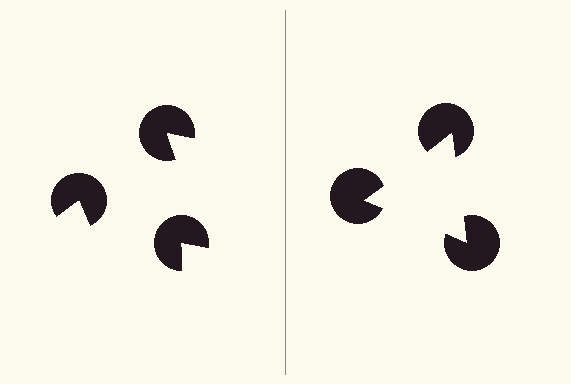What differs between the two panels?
The pac-man discs are positioned identically on both sides; only the wedge orientations differ. On the right they align to a triangle; on the left they are misaligned.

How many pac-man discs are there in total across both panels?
6 — 3 on each side.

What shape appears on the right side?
An illusory triangle.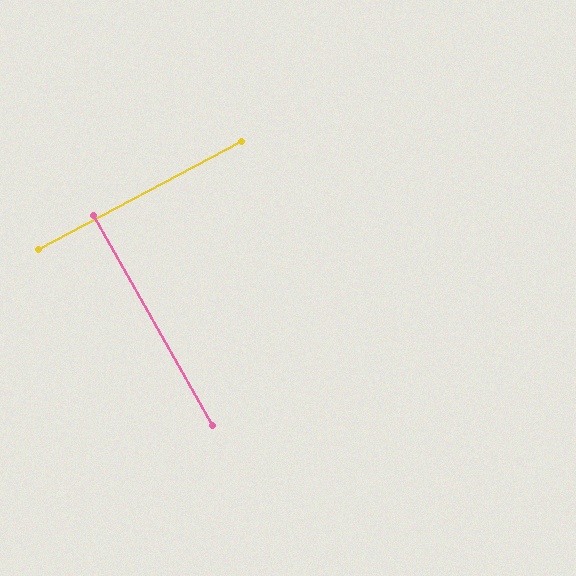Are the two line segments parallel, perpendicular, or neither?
Perpendicular — they meet at approximately 88°.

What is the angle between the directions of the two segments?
Approximately 88 degrees.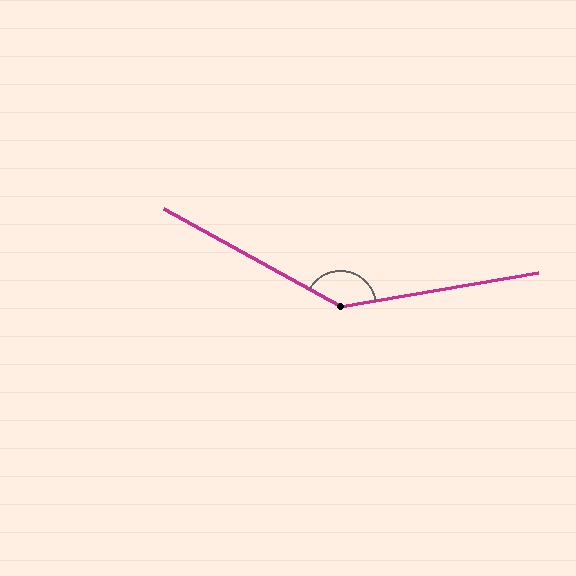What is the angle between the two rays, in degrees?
Approximately 142 degrees.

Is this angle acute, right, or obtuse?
It is obtuse.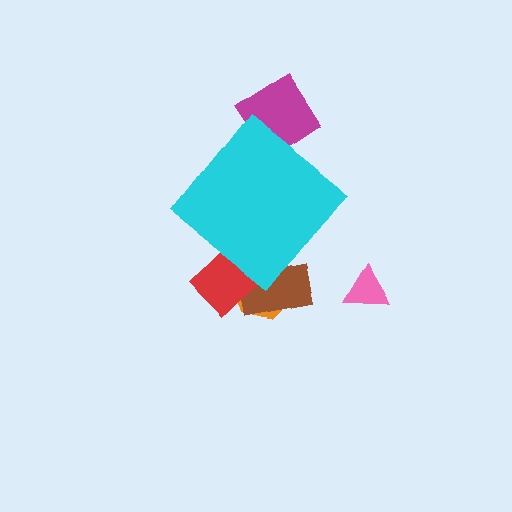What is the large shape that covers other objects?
A cyan diamond.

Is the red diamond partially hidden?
Yes, the red diamond is partially hidden behind the cyan diamond.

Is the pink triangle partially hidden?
No, the pink triangle is fully visible.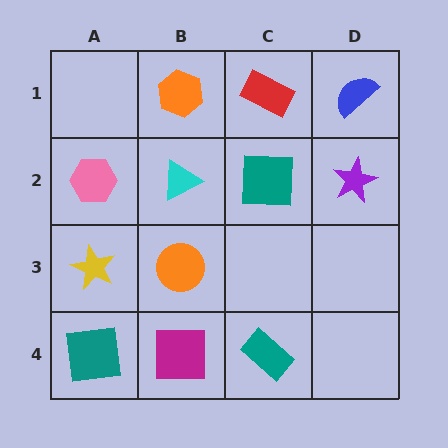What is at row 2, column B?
A cyan triangle.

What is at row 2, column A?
A pink hexagon.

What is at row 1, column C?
A red rectangle.